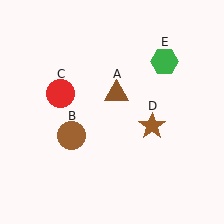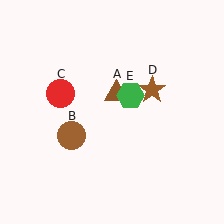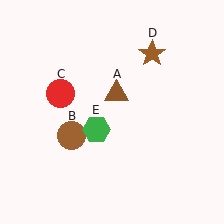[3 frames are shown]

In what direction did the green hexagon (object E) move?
The green hexagon (object E) moved down and to the left.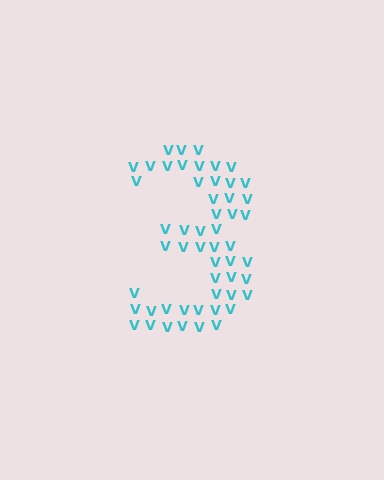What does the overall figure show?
The overall figure shows the digit 3.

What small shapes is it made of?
It is made of small letter V's.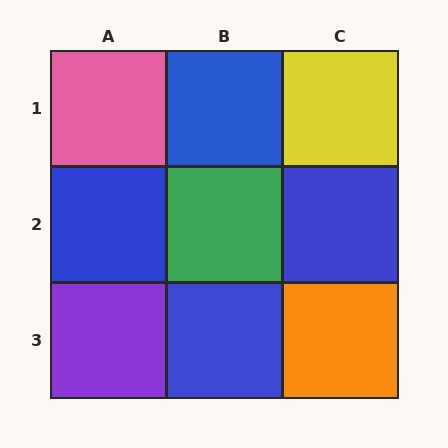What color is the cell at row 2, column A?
Blue.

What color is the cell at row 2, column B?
Green.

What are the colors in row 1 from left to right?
Pink, blue, yellow.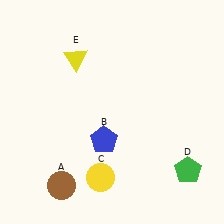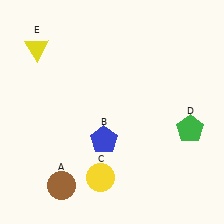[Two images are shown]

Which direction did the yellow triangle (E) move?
The yellow triangle (E) moved left.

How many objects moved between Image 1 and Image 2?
2 objects moved between the two images.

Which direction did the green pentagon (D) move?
The green pentagon (D) moved up.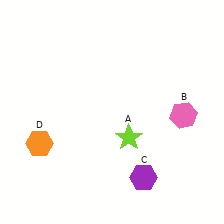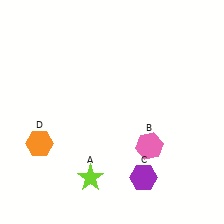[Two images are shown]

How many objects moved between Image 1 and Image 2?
2 objects moved between the two images.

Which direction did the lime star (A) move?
The lime star (A) moved down.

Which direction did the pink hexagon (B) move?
The pink hexagon (B) moved left.